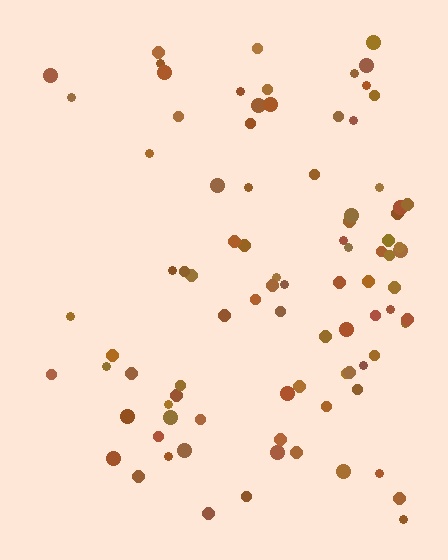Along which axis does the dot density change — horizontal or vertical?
Horizontal.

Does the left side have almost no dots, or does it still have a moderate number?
Still a moderate number, just noticeably fewer than the right.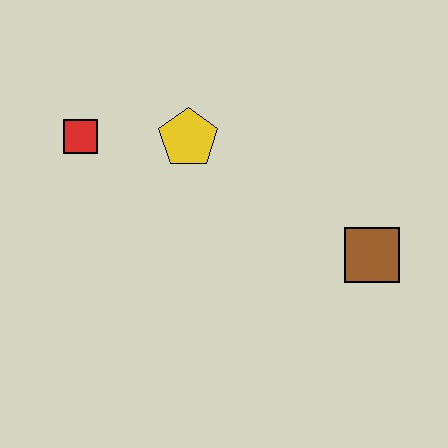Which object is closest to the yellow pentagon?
The red square is closest to the yellow pentagon.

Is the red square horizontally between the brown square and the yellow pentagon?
No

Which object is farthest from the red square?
The brown square is farthest from the red square.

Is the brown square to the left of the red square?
No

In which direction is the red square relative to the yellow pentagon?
The red square is to the left of the yellow pentagon.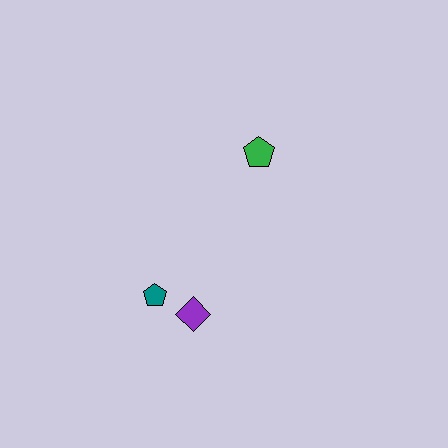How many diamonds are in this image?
There is 1 diamond.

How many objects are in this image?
There are 3 objects.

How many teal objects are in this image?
There is 1 teal object.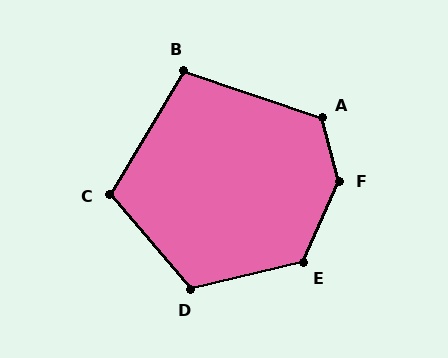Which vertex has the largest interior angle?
F, at approximately 141 degrees.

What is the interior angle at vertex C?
Approximately 109 degrees (obtuse).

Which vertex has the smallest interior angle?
B, at approximately 102 degrees.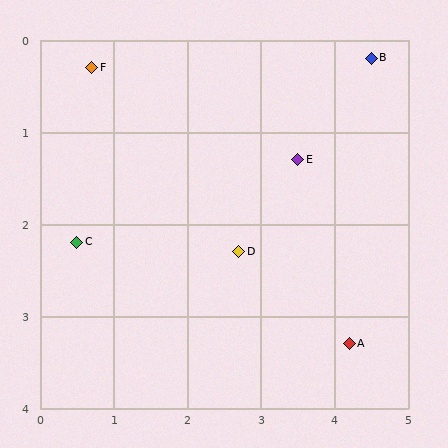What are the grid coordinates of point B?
Point B is at approximately (4.5, 0.2).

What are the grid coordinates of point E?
Point E is at approximately (3.5, 1.3).